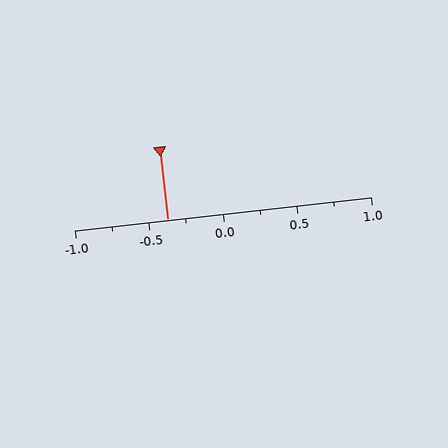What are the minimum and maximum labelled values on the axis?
The axis runs from -1.0 to 1.0.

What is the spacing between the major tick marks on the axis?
The major ticks are spaced 0.5 apart.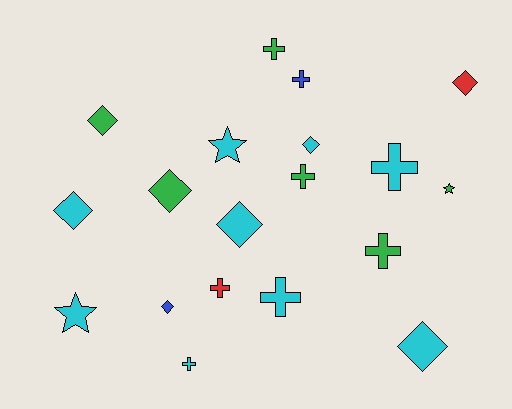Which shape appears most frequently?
Cross, with 8 objects.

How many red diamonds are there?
There is 1 red diamond.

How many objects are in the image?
There are 19 objects.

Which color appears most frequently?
Cyan, with 9 objects.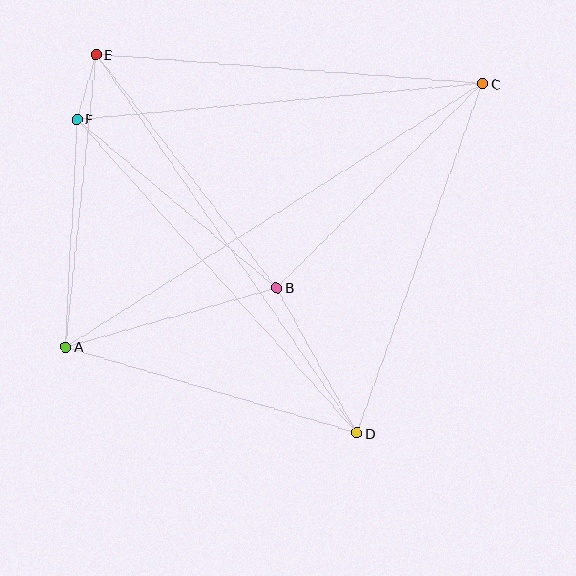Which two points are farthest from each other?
Points A and C are farthest from each other.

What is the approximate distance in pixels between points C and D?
The distance between C and D is approximately 371 pixels.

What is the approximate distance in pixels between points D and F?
The distance between D and F is approximately 421 pixels.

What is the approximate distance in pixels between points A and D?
The distance between A and D is approximately 304 pixels.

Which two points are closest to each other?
Points E and F are closest to each other.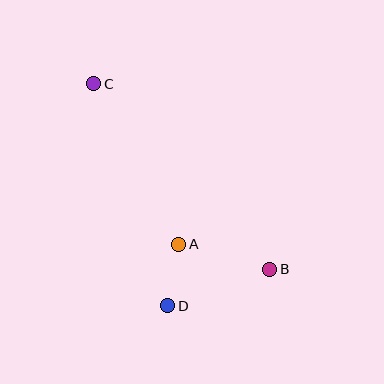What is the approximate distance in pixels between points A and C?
The distance between A and C is approximately 181 pixels.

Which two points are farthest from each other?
Points B and C are farthest from each other.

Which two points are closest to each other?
Points A and D are closest to each other.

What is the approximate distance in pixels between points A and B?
The distance between A and B is approximately 94 pixels.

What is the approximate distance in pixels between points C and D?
The distance between C and D is approximately 234 pixels.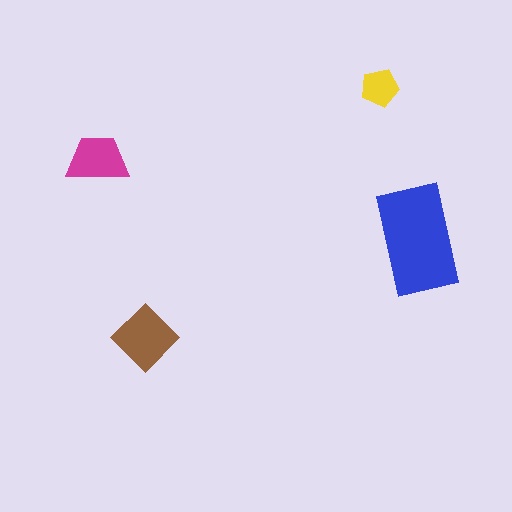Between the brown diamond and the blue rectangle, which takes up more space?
The blue rectangle.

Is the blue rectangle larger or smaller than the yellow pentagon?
Larger.